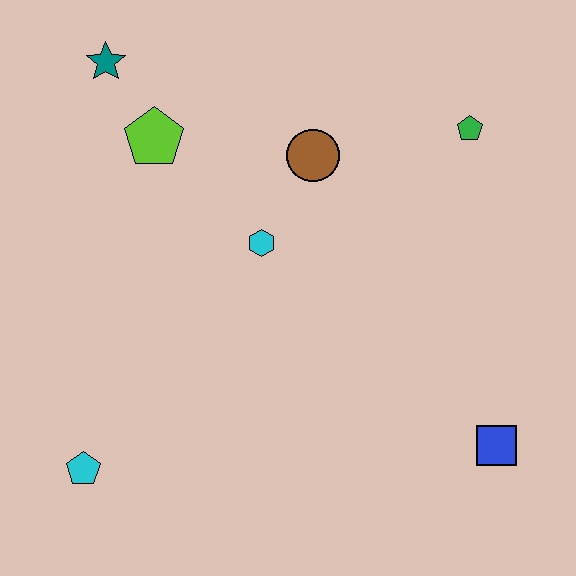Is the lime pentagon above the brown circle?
Yes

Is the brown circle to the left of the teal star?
No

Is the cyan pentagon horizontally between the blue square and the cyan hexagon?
No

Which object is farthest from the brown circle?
The cyan pentagon is farthest from the brown circle.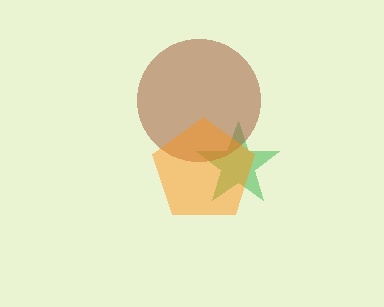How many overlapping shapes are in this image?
There are 3 overlapping shapes in the image.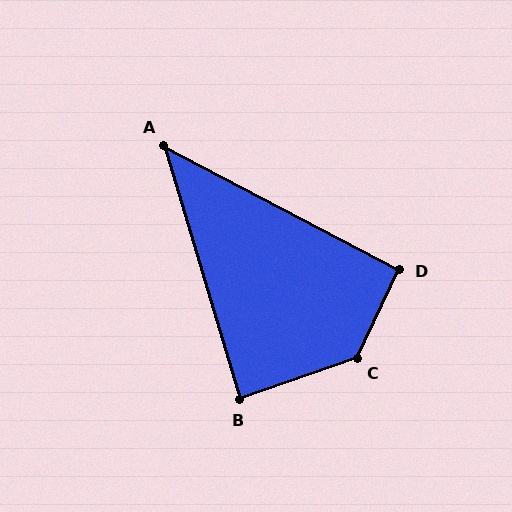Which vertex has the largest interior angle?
C, at approximately 135 degrees.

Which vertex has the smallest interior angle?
A, at approximately 45 degrees.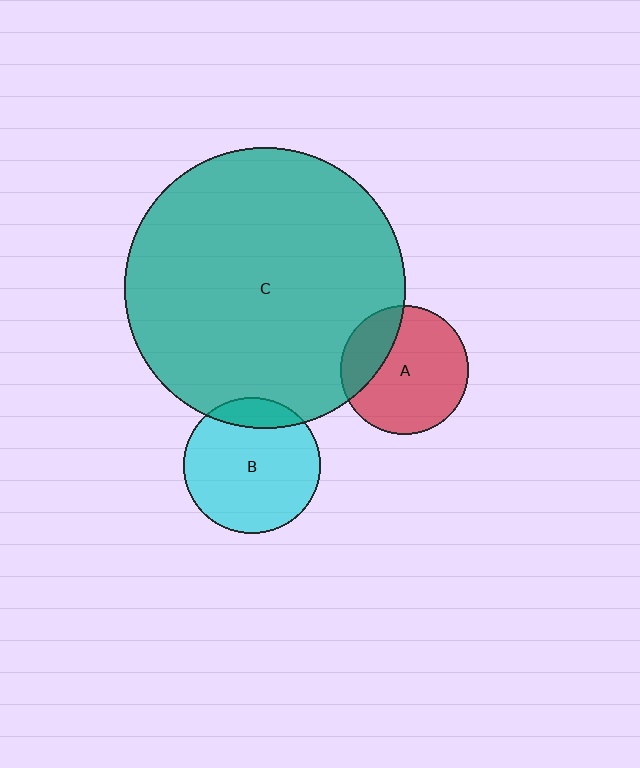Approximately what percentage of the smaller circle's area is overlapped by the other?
Approximately 15%.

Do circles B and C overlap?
Yes.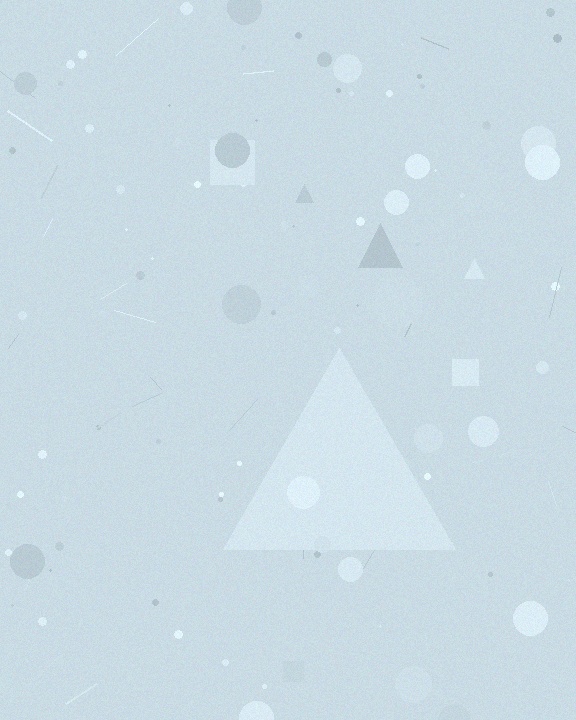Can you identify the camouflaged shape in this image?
The camouflaged shape is a triangle.